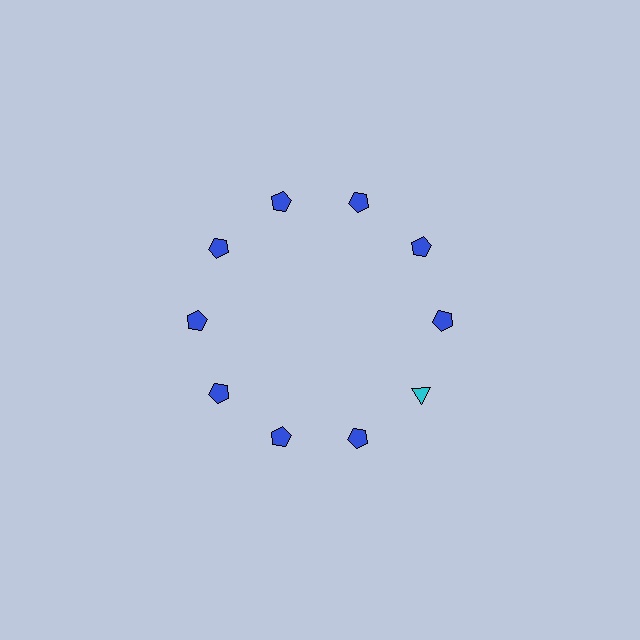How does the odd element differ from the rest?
It differs in both color (cyan instead of blue) and shape (triangle instead of pentagon).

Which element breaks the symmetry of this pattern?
The cyan triangle at roughly the 4 o'clock position breaks the symmetry. All other shapes are blue pentagons.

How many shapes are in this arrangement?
There are 10 shapes arranged in a ring pattern.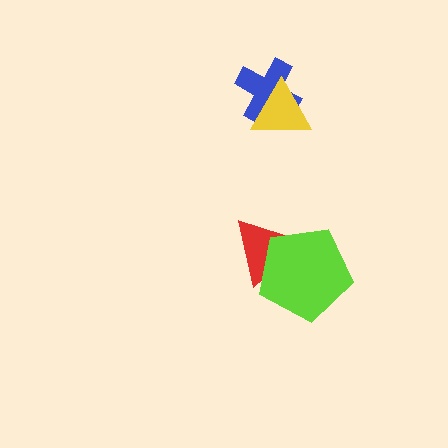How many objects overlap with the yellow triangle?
1 object overlaps with the yellow triangle.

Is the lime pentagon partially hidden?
No, no other shape covers it.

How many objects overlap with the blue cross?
1 object overlaps with the blue cross.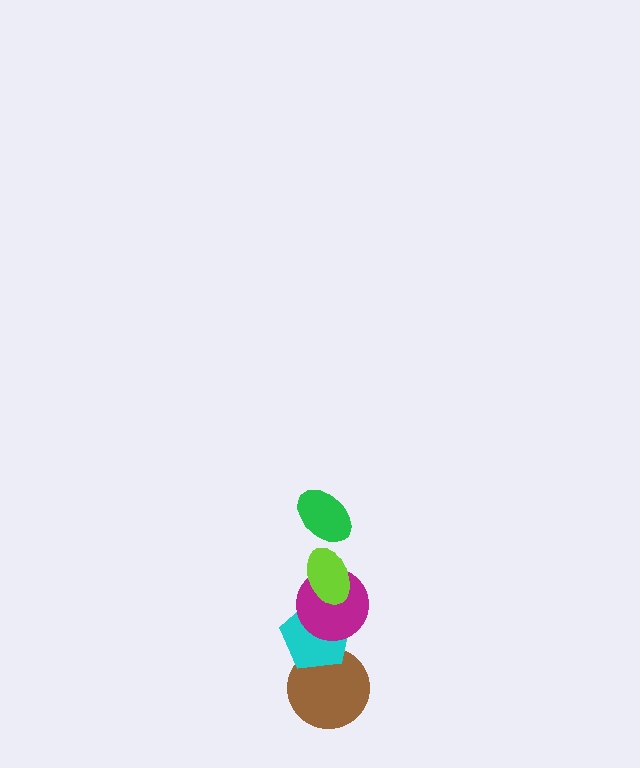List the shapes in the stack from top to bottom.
From top to bottom: the green ellipse, the lime ellipse, the magenta circle, the cyan pentagon, the brown circle.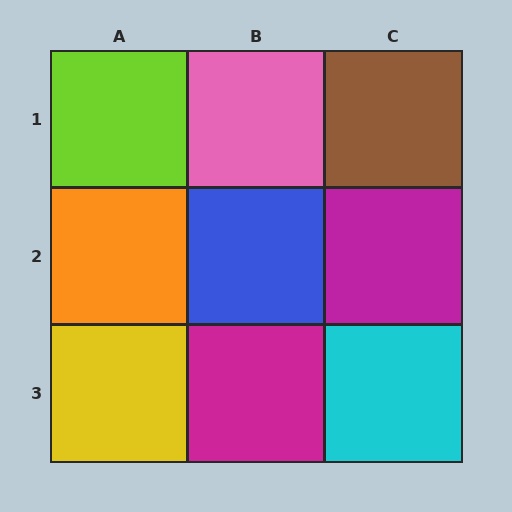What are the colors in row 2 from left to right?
Orange, blue, magenta.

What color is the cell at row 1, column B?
Pink.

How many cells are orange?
1 cell is orange.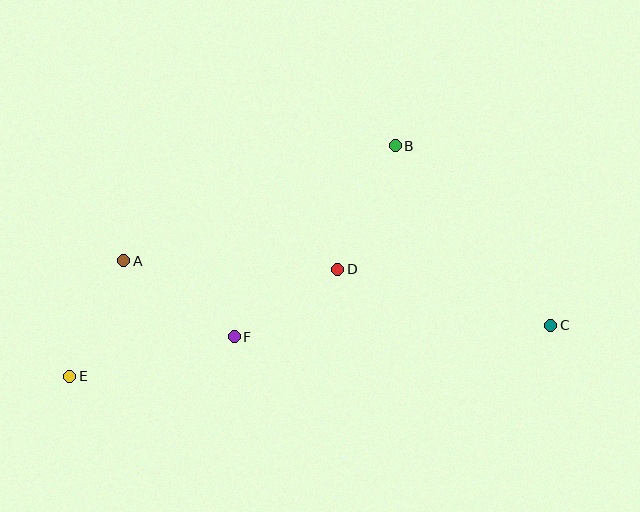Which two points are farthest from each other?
Points C and E are farthest from each other.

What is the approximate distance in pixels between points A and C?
The distance between A and C is approximately 432 pixels.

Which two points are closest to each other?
Points D and F are closest to each other.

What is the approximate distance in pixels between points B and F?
The distance between B and F is approximately 250 pixels.